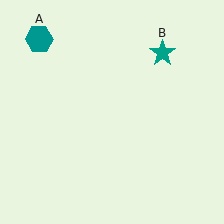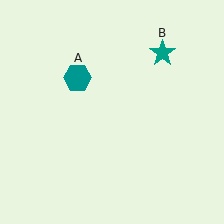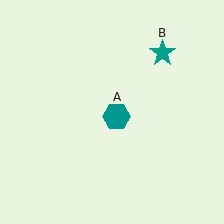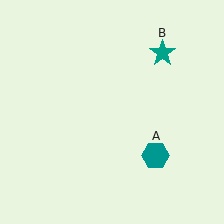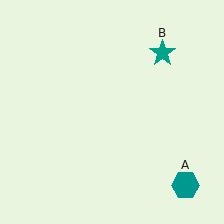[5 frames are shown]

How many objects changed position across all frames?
1 object changed position: teal hexagon (object A).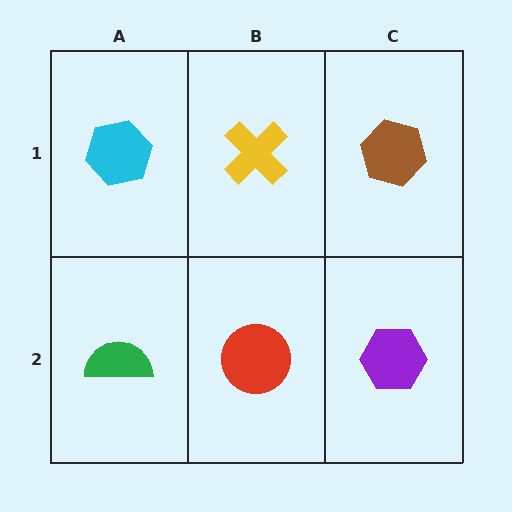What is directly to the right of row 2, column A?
A red circle.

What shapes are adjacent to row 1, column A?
A green semicircle (row 2, column A), a yellow cross (row 1, column B).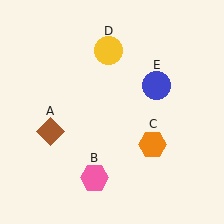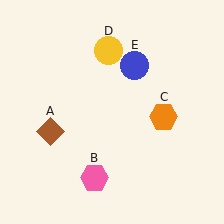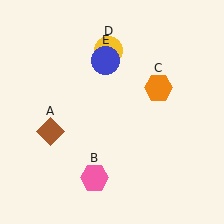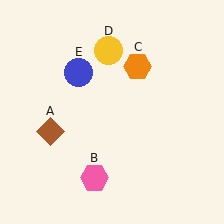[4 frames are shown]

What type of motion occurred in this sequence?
The orange hexagon (object C), blue circle (object E) rotated counterclockwise around the center of the scene.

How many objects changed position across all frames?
2 objects changed position: orange hexagon (object C), blue circle (object E).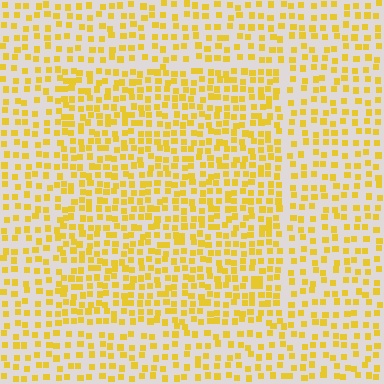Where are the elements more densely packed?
The elements are more densely packed inside the rectangle boundary.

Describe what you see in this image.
The image contains small yellow elements arranged at two different densities. A rectangle-shaped region is visible where the elements are more densely packed than the surrounding area.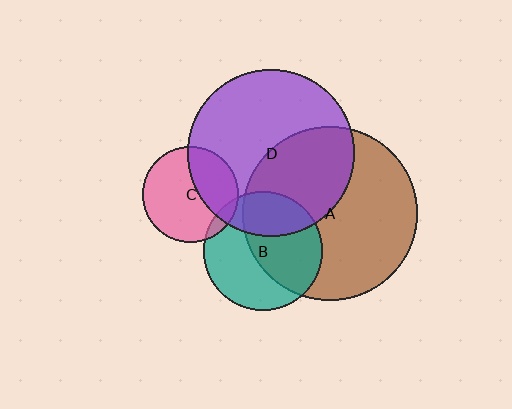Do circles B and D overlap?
Yes.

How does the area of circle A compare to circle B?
Approximately 2.1 times.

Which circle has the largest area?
Circle A (brown).